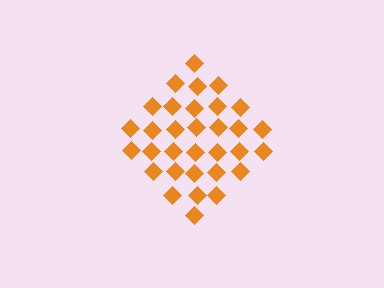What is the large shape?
The large shape is a diamond.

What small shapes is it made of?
It is made of small diamonds.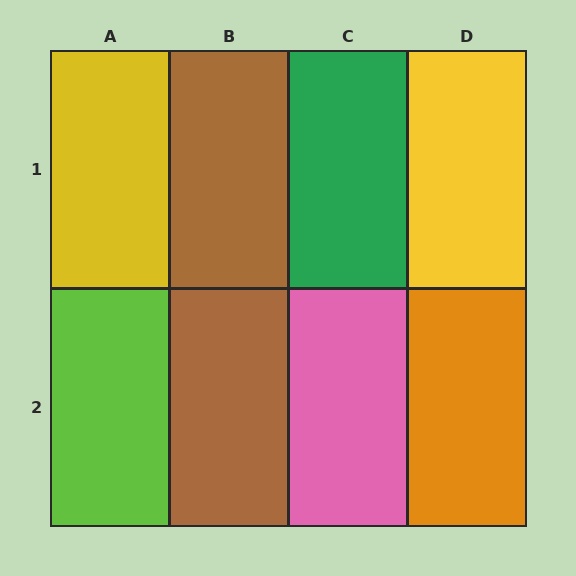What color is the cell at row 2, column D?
Orange.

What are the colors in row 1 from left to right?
Yellow, brown, green, yellow.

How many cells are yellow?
2 cells are yellow.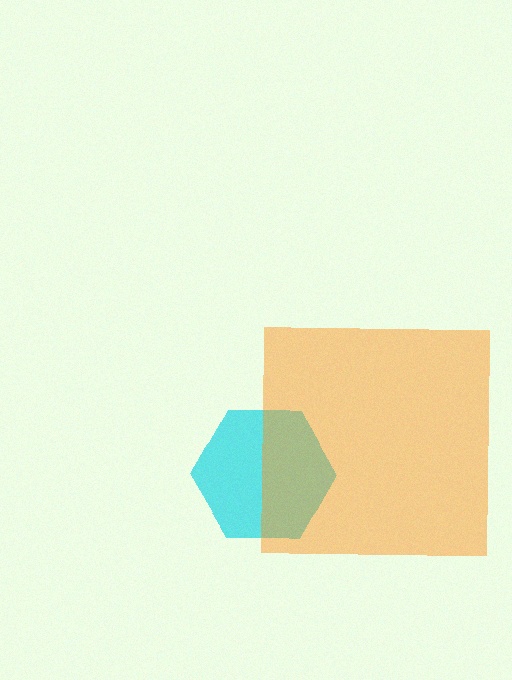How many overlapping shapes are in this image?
There are 2 overlapping shapes in the image.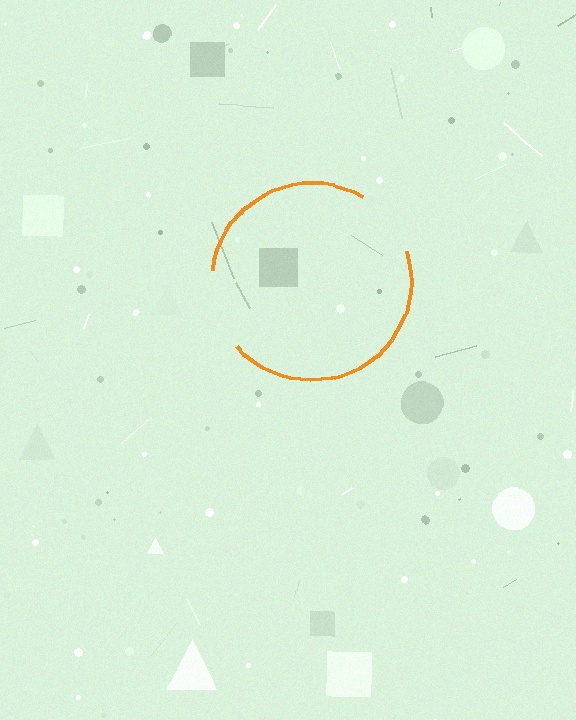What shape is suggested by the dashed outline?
The dashed outline suggests a circle.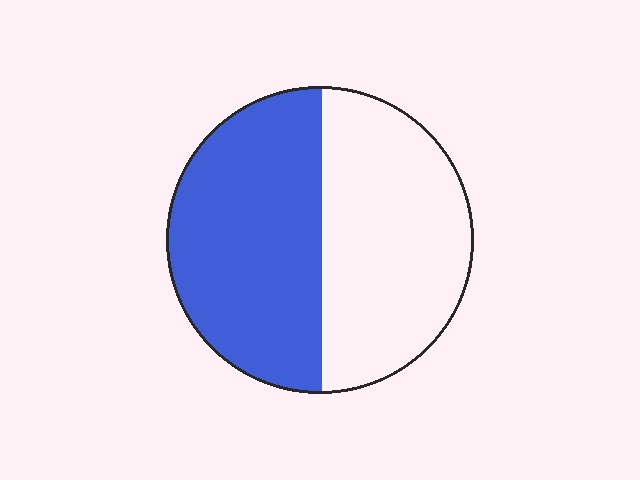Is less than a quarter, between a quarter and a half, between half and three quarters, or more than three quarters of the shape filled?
Between half and three quarters.